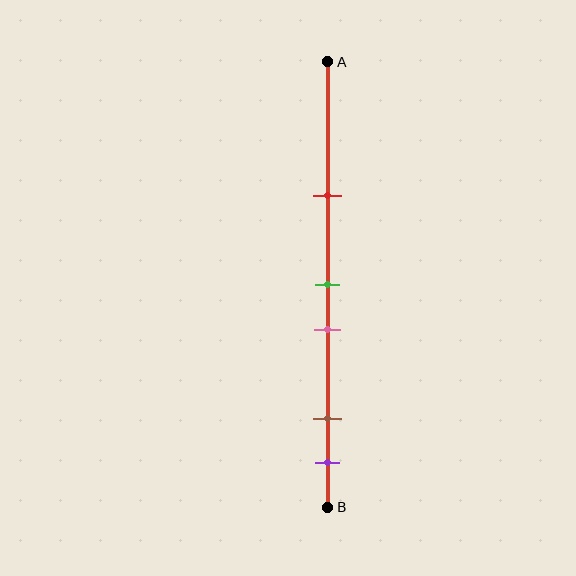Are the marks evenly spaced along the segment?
No, the marks are not evenly spaced.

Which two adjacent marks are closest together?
The green and pink marks are the closest adjacent pair.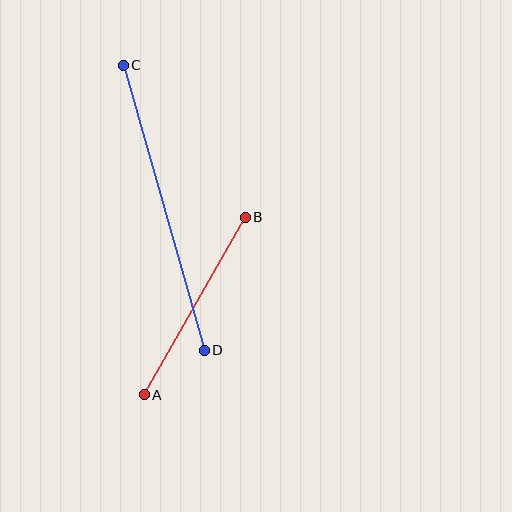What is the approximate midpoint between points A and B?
The midpoint is at approximately (195, 306) pixels.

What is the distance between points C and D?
The distance is approximately 296 pixels.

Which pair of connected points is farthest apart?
Points C and D are farthest apart.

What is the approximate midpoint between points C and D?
The midpoint is at approximately (164, 208) pixels.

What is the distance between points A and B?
The distance is approximately 204 pixels.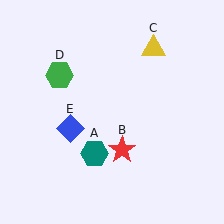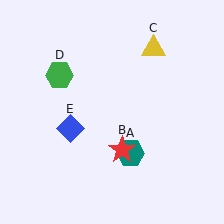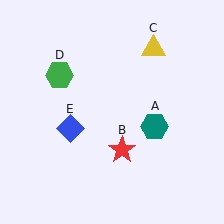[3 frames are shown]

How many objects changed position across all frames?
1 object changed position: teal hexagon (object A).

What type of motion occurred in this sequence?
The teal hexagon (object A) rotated counterclockwise around the center of the scene.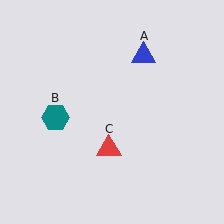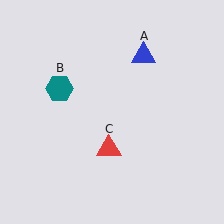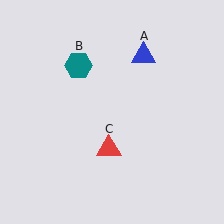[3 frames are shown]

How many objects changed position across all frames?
1 object changed position: teal hexagon (object B).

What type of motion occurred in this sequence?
The teal hexagon (object B) rotated clockwise around the center of the scene.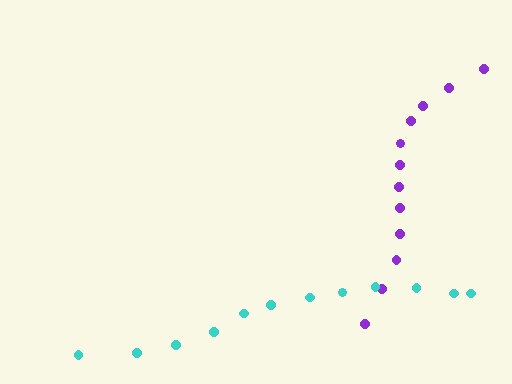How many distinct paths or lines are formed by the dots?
There are 2 distinct paths.